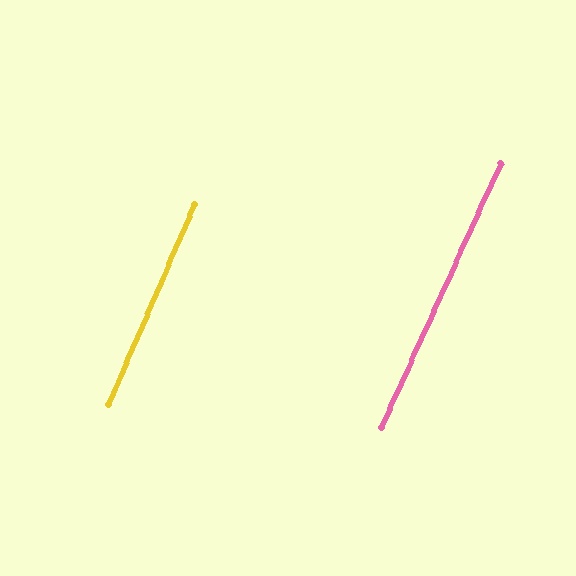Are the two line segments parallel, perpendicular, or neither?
Parallel — their directions differ by only 0.9°.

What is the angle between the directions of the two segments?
Approximately 1 degree.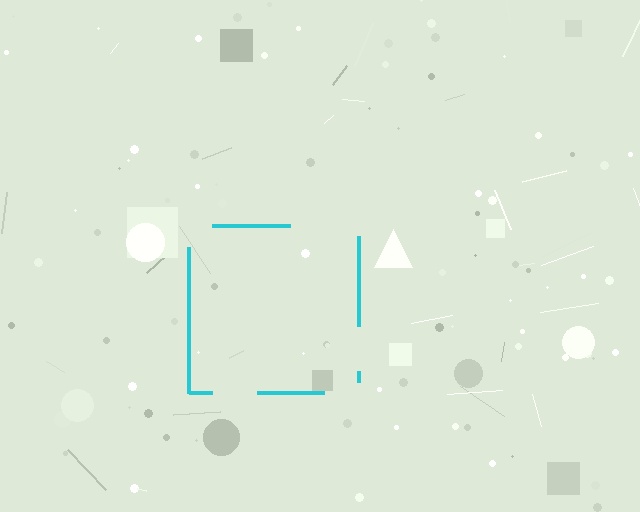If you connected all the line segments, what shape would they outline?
They would outline a square.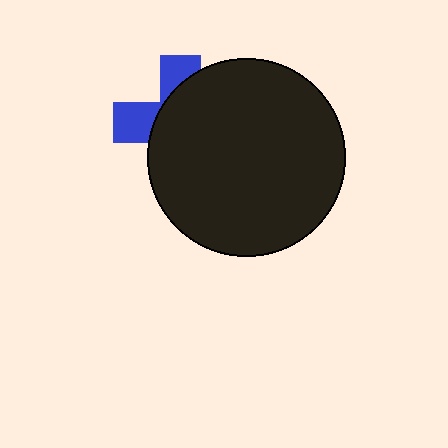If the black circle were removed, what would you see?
You would see the complete blue cross.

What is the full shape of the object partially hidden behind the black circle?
The partially hidden object is a blue cross.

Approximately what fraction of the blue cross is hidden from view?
Roughly 69% of the blue cross is hidden behind the black circle.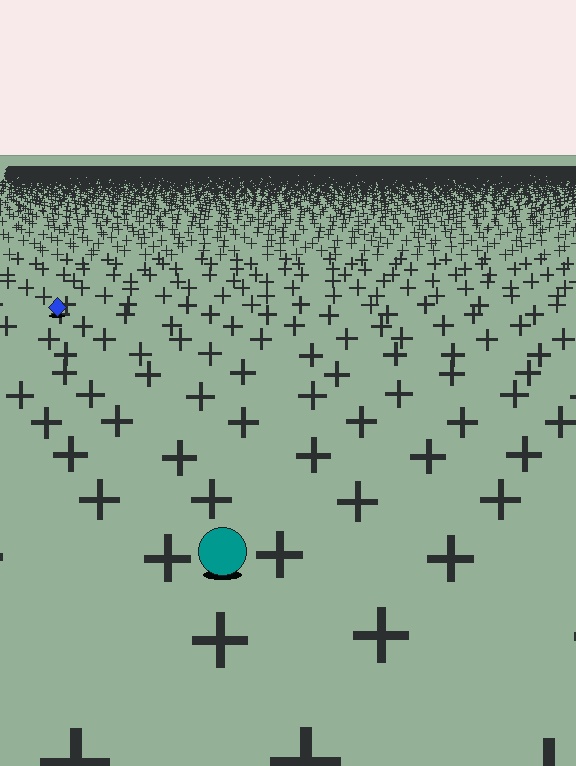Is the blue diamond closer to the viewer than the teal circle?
No. The teal circle is closer — you can tell from the texture gradient: the ground texture is coarser near it.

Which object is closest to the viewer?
The teal circle is closest. The texture marks near it are larger and more spread out.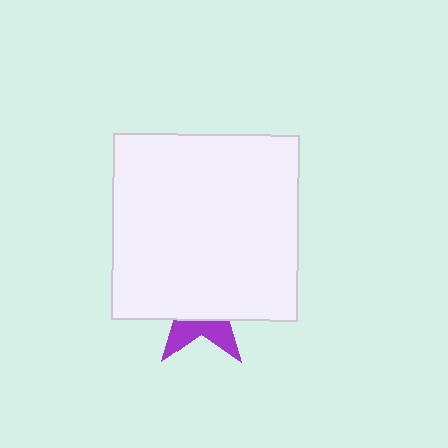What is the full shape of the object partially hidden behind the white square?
The partially hidden object is a purple star.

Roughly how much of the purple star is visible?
A small part of it is visible (roughly 31%).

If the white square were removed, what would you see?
You would see the complete purple star.